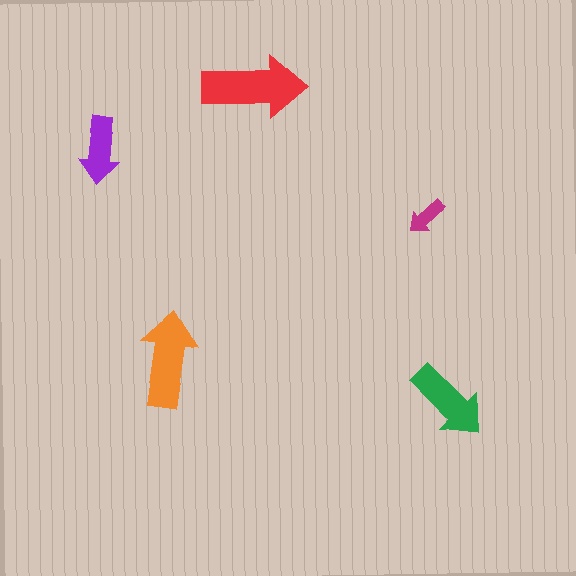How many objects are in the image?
There are 5 objects in the image.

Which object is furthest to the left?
The purple arrow is leftmost.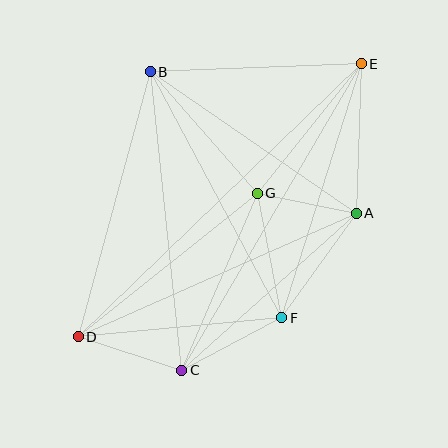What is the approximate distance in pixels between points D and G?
The distance between D and G is approximately 230 pixels.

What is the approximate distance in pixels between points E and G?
The distance between E and G is approximately 166 pixels.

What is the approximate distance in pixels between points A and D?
The distance between A and D is approximately 304 pixels.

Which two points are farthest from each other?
Points D and E are farthest from each other.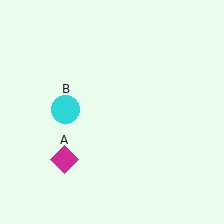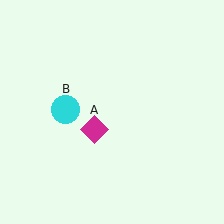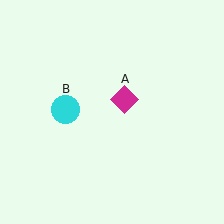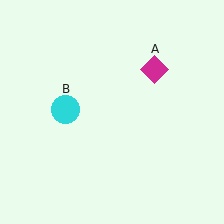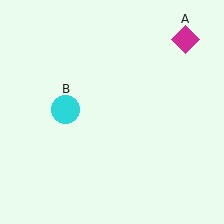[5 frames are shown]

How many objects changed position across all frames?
1 object changed position: magenta diamond (object A).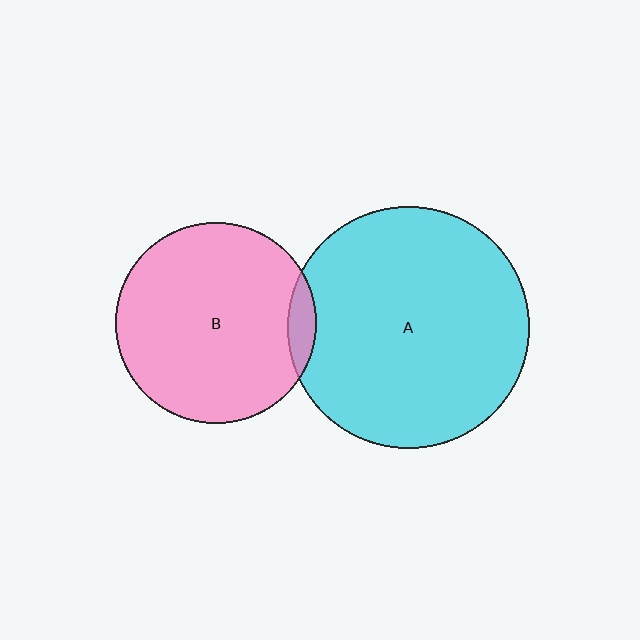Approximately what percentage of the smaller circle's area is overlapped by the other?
Approximately 5%.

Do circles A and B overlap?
Yes.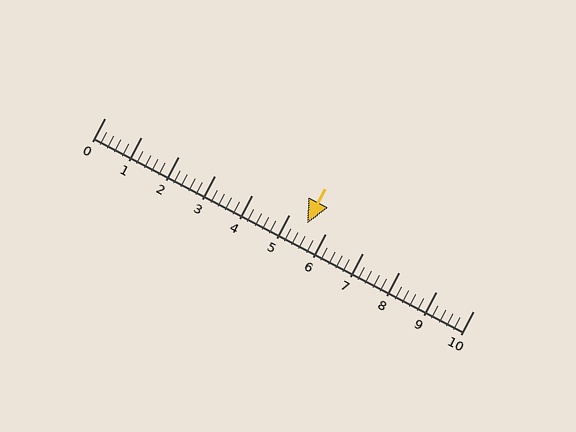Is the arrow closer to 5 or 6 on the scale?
The arrow is closer to 6.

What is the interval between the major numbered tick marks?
The major tick marks are spaced 1 units apart.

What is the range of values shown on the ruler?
The ruler shows values from 0 to 10.